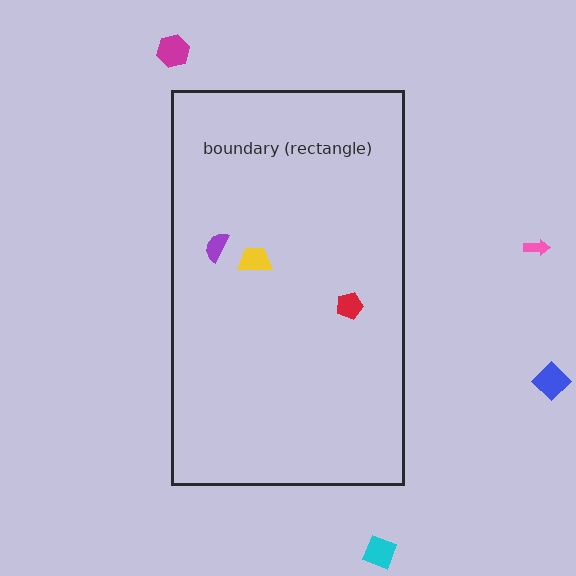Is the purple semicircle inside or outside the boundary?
Inside.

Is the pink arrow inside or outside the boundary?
Outside.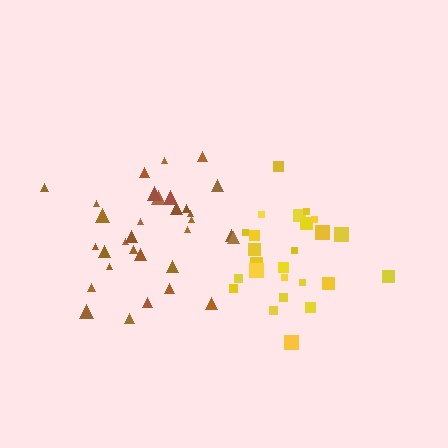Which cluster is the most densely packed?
Yellow.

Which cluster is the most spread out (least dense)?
Brown.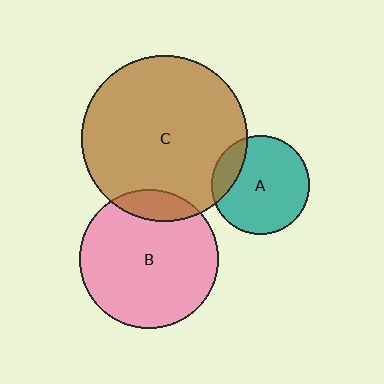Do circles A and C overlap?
Yes.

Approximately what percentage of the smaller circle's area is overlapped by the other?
Approximately 15%.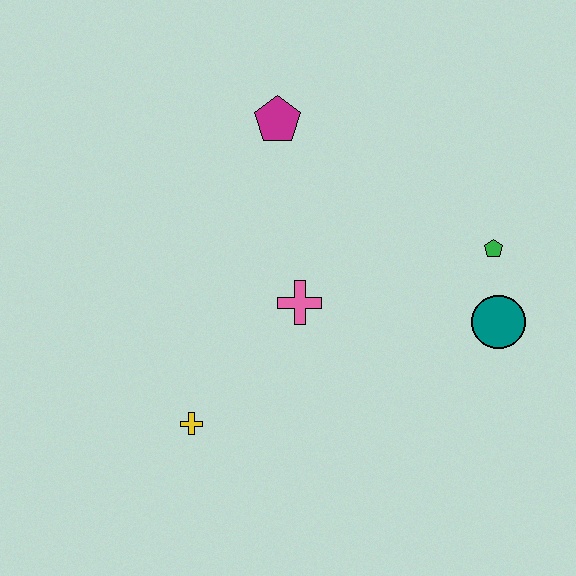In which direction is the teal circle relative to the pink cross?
The teal circle is to the right of the pink cross.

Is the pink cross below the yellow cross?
No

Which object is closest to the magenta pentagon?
The pink cross is closest to the magenta pentagon.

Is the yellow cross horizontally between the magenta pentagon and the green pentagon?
No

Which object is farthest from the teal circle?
The yellow cross is farthest from the teal circle.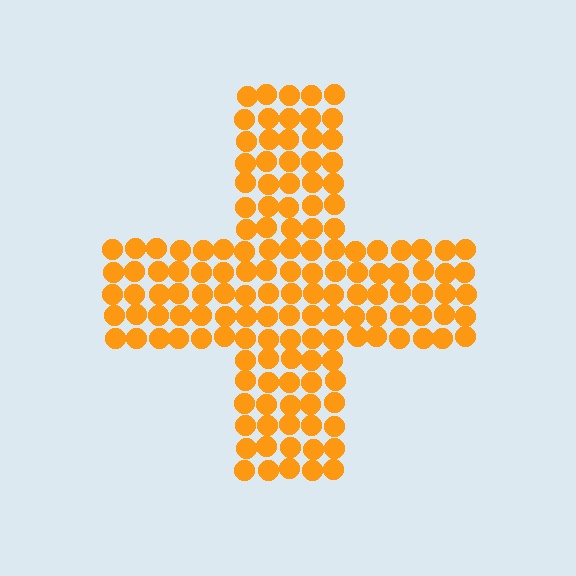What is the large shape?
The large shape is a cross.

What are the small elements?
The small elements are circles.